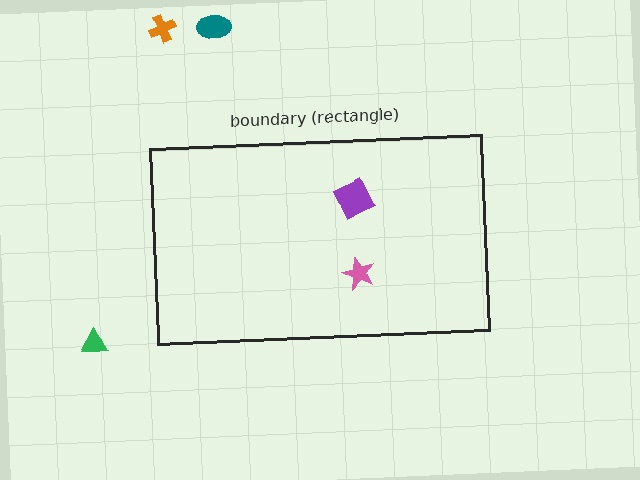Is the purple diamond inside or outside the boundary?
Inside.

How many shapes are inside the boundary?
2 inside, 3 outside.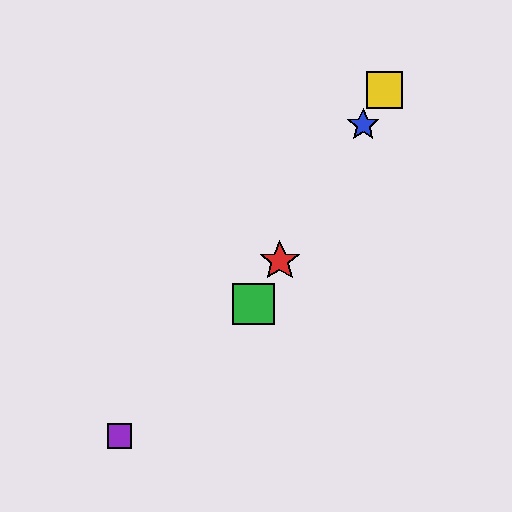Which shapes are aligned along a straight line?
The red star, the blue star, the green square, the yellow square are aligned along a straight line.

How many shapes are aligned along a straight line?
4 shapes (the red star, the blue star, the green square, the yellow square) are aligned along a straight line.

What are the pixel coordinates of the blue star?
The blue star is at (363, 125).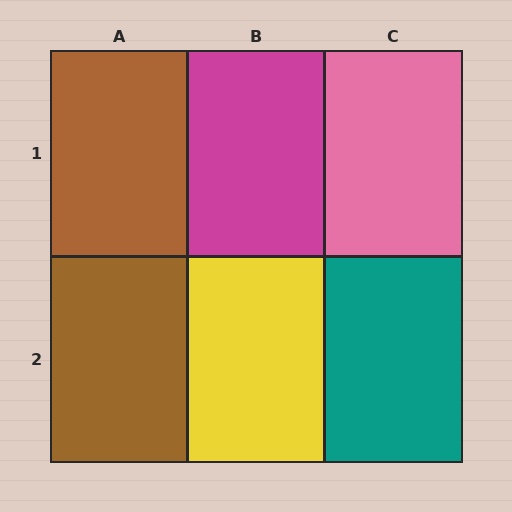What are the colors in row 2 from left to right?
Brown, yellow, teal.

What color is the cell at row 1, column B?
Magenta.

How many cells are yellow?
1 cell is yellow.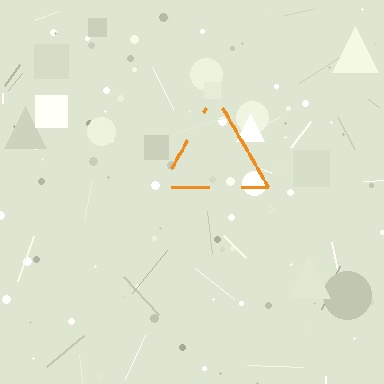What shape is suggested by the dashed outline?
The dashed outline suggests a triangle.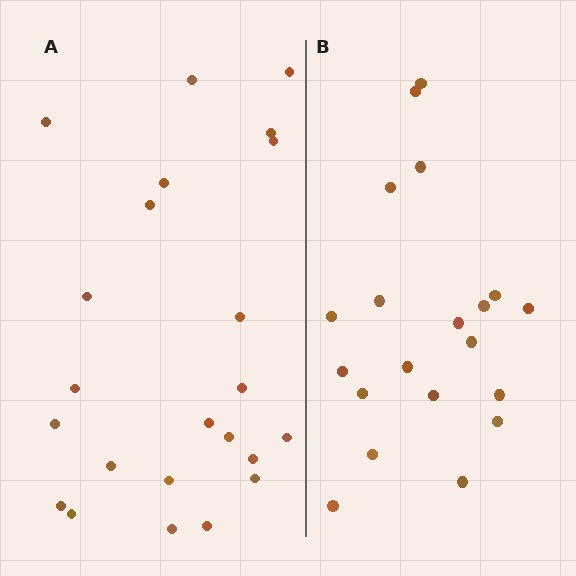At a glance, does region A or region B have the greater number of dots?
Region A (the left region) has more dots.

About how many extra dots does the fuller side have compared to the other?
Region A has just a few more — roughly 2 or 3 more dots than region B.